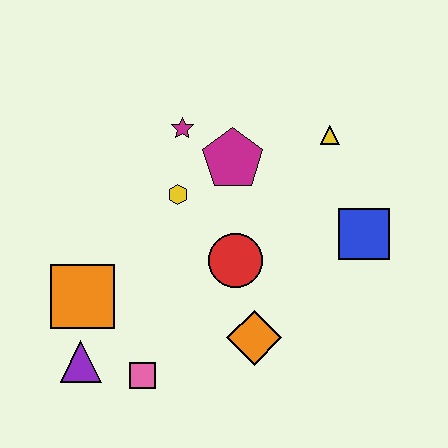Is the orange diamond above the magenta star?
No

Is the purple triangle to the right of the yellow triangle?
No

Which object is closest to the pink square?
The purple triangle is closest to the pink square.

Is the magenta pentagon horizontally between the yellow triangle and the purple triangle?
Yes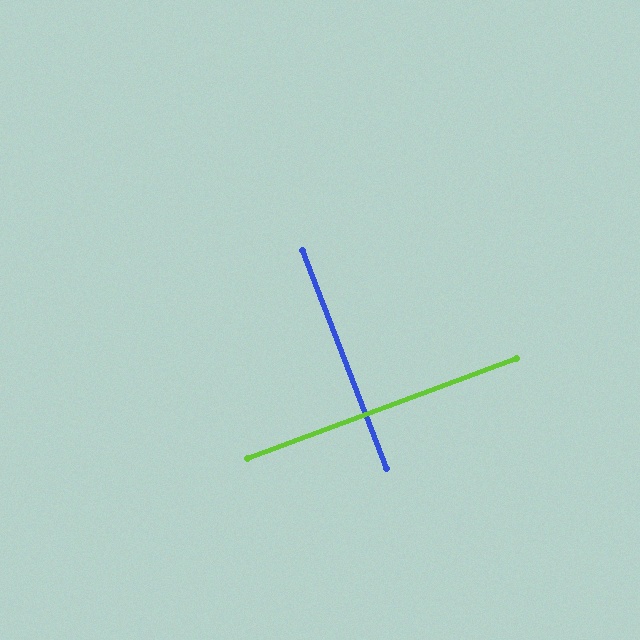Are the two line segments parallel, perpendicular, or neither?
Perpendicular — they meet at approximately 89°.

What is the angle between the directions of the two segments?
Approximately 89 degrees.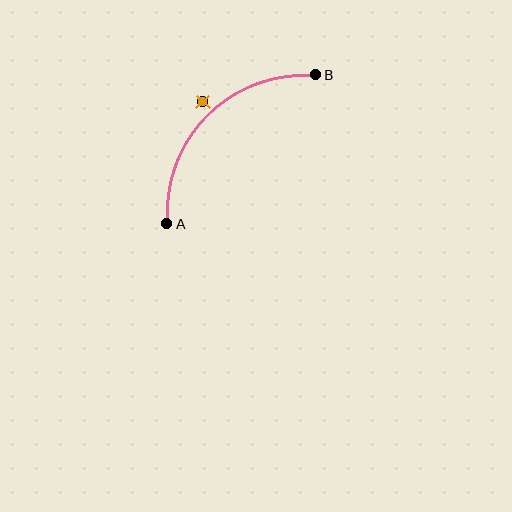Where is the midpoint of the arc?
The arc midpoint is the point on the curve farthest from the straight line joining A and B. It sits above and to the left of that line.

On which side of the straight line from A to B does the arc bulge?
The arc bulges above and to the left of the straight line connecting A and B.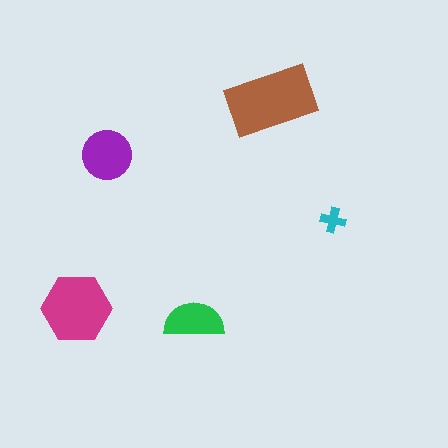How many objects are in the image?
There are 5 objects in the image.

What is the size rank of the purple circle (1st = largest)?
3rd.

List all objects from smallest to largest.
The cyan cross, the green semicircle, the purple circle, the magenta hexagon, the brown rectangle.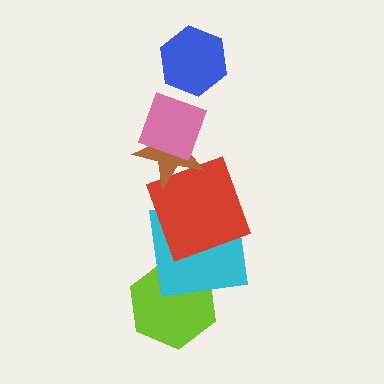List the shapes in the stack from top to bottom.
From top to bottom: the blue hexagon, the pink diamond, the brown star, the red square, the cyan square, the lime hexagon.